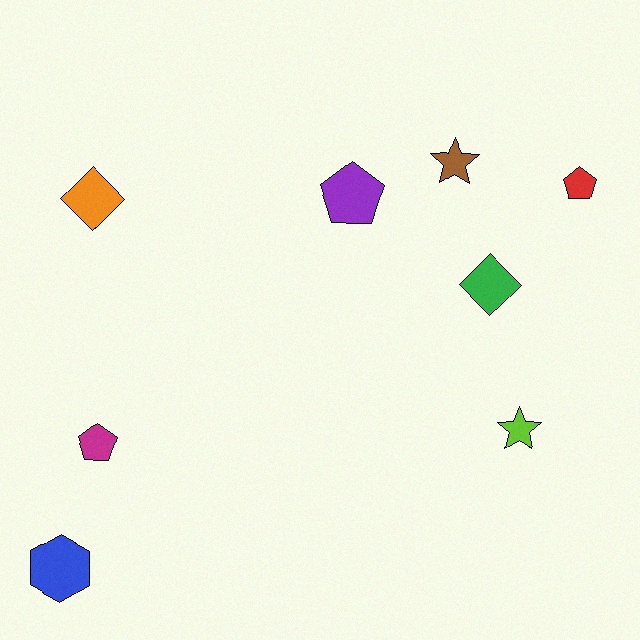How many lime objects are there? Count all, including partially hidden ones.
There is 1 lime object.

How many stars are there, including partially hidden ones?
There are 2 stars.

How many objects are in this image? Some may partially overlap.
There are 8 objects.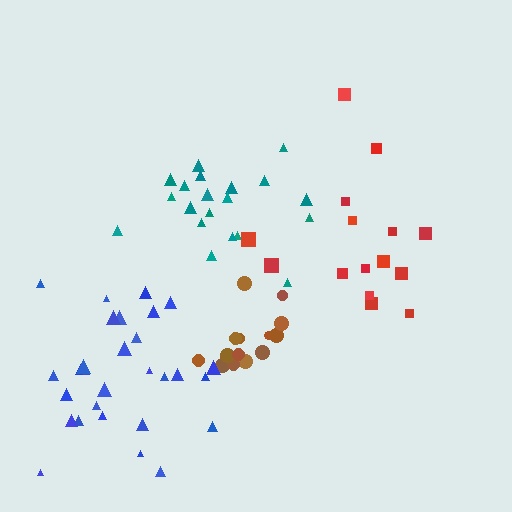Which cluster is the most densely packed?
Brown.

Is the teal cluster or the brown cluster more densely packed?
Brown.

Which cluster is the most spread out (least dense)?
Red.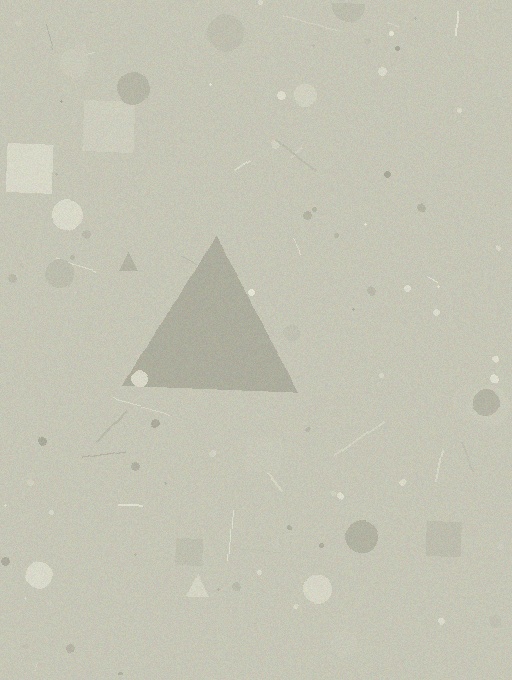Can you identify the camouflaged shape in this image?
The camouflaged shape is a triangle.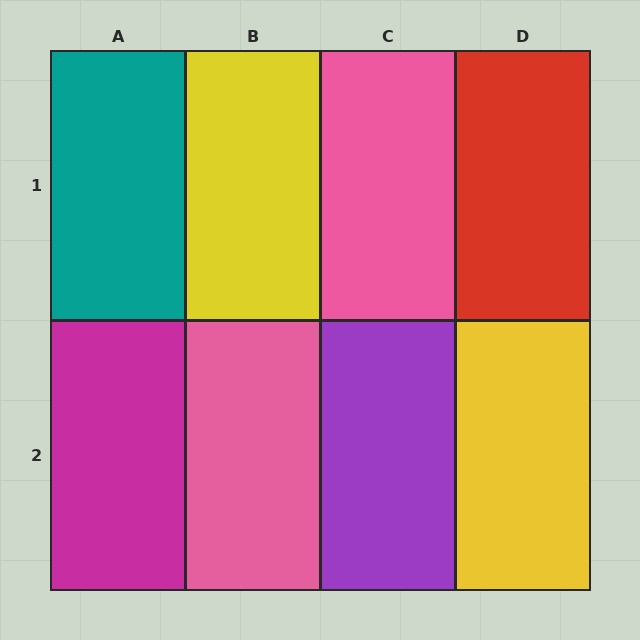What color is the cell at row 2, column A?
Magenta.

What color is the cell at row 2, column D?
Yellow.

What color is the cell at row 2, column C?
Purple.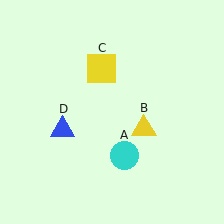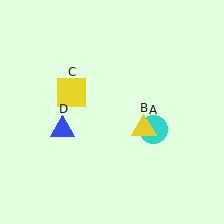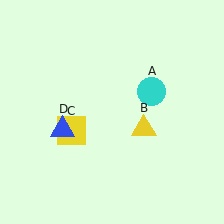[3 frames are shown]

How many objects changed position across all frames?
2 objects changed position: cyan circle (object A), yellow square (object C).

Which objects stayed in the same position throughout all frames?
Yellow triangle (object B) and blue triangle (object D) remained stationary.